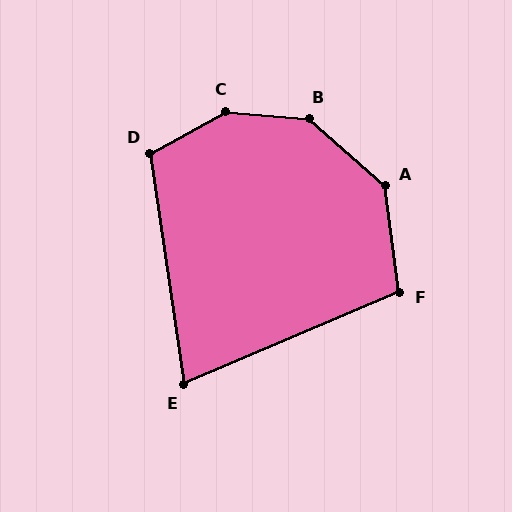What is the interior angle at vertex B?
Approximately 143 degrees (obtuse).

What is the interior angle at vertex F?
Approximately 106 degrees (obtuse).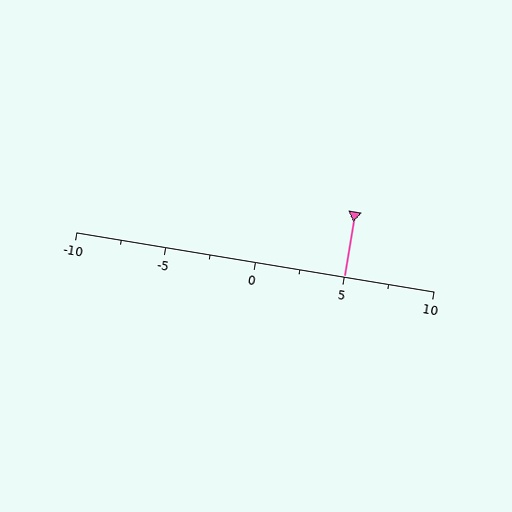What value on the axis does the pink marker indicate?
The marker indicates approximately 5.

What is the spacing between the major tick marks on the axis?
The major ticks are spaced 5 apart.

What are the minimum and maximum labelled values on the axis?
The axis runs from -10 to 10.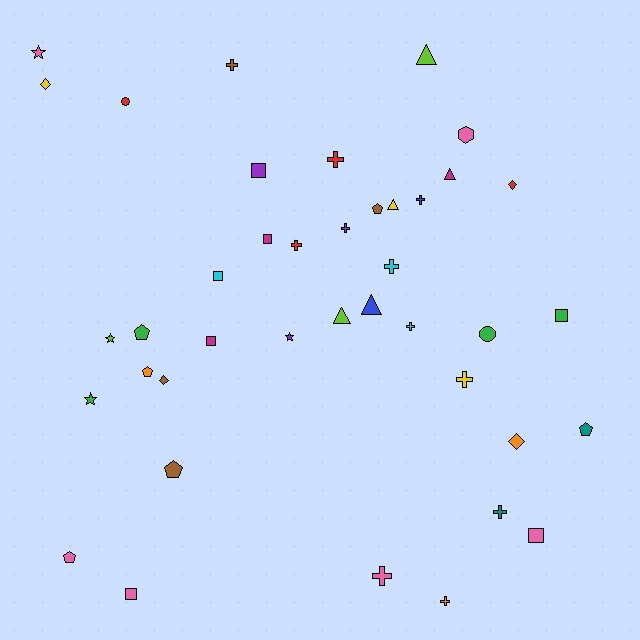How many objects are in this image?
There are 40 objects.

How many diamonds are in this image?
There are 4 diamonds.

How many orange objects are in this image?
There are 3 orange objects.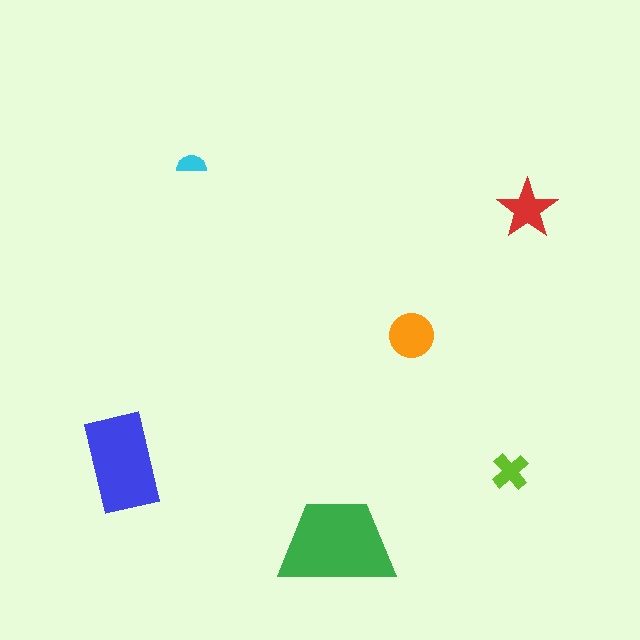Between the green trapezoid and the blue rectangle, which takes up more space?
The green trapezoid.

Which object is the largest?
The green trapezoid.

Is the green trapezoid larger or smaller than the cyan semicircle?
Larger.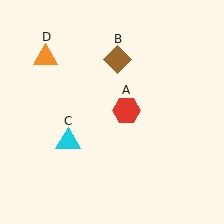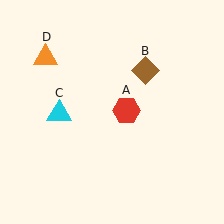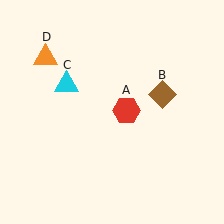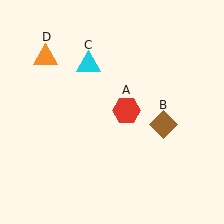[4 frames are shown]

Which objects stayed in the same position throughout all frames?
Red hexagon (object A) and orange triangle (object D) remained stationary.